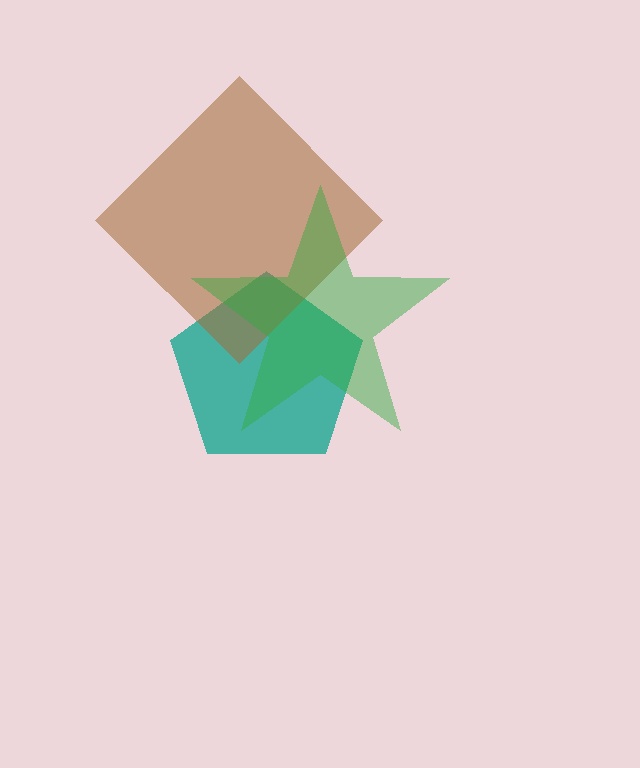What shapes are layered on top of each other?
The layered shapes are: a teal pentagon, a brown diamond, a green star.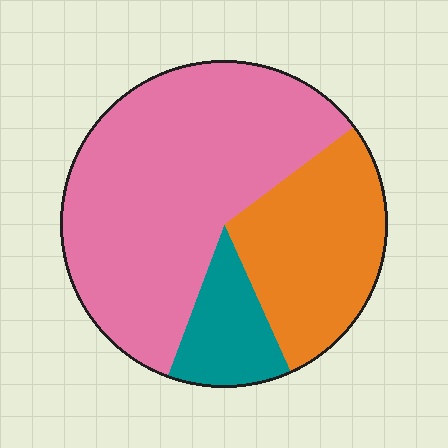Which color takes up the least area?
Teal, at roughly 10%.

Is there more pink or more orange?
Pink.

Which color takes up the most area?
Pink, at roughly 60%.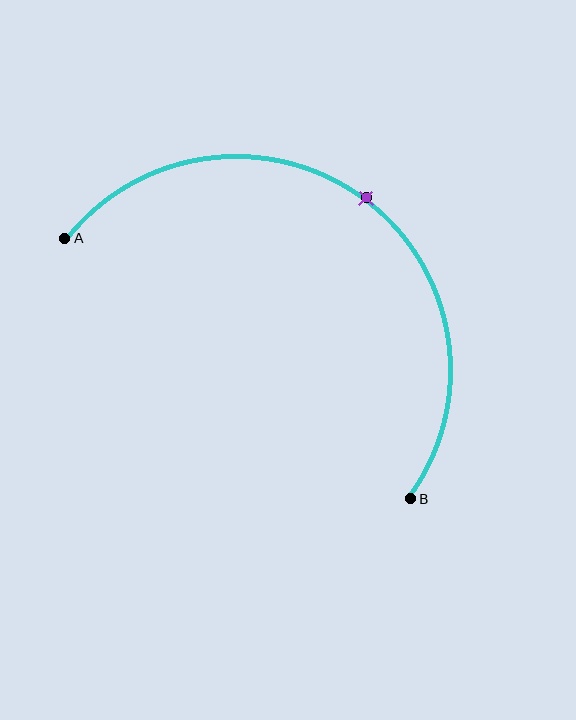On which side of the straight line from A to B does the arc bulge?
The arc bulges above and to the right of the straight line connecting A and B.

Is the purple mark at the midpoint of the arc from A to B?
Yes. The purple mark lies on the arc at equal arc-length from both A and B — it is the arc midpoint.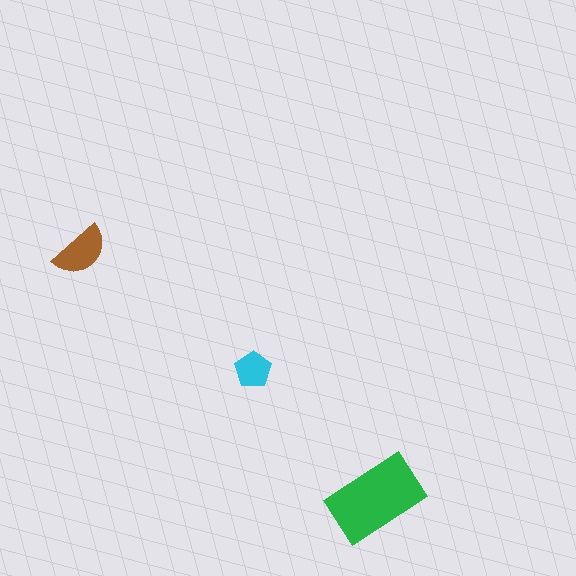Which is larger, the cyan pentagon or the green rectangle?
The green rectangle.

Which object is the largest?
The green rectangle.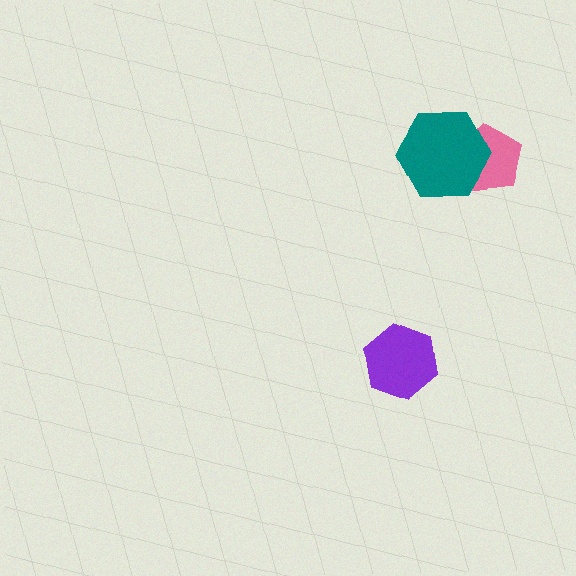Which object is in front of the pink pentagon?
The teal hexagon is in front of the pink pentagon.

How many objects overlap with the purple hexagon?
0 objects overlap with the purple hexagon.